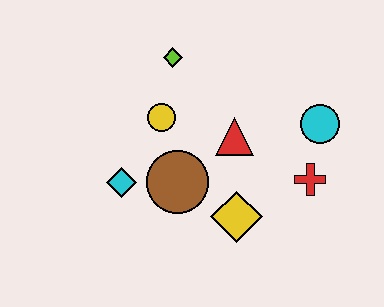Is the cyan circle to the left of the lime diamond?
No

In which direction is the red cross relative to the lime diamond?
The red cross is to the right of the lime diamond.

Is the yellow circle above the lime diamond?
No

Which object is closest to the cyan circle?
The red cross is closest to the cyan circle.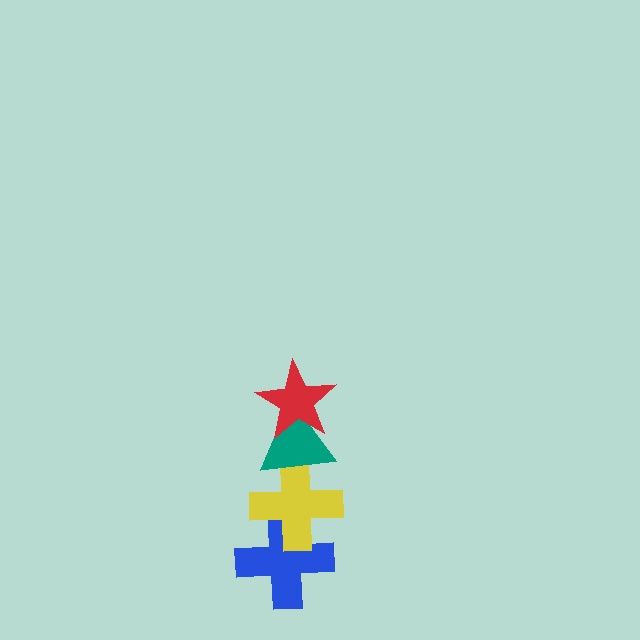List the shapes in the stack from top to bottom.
From top to bottom: the red star, the teal triangle, the yellow cross, the blue cross.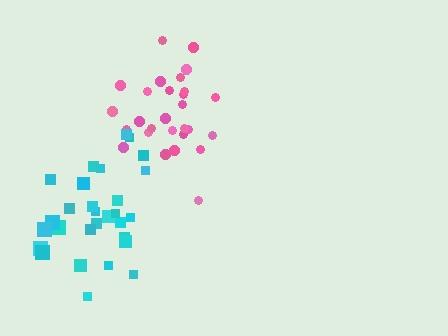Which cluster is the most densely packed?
Pink.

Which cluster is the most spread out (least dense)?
Cyan.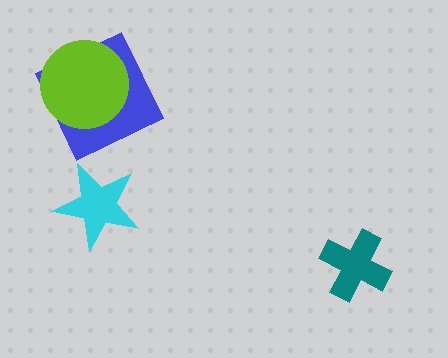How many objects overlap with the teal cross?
0 objects overlap with the teal cross.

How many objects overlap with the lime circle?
1 object overlaps with the lime circle.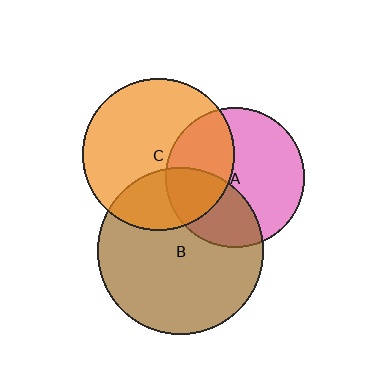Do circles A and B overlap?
Yes.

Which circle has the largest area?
Circle B (brown).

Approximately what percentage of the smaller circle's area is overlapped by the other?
Approximately 35%.